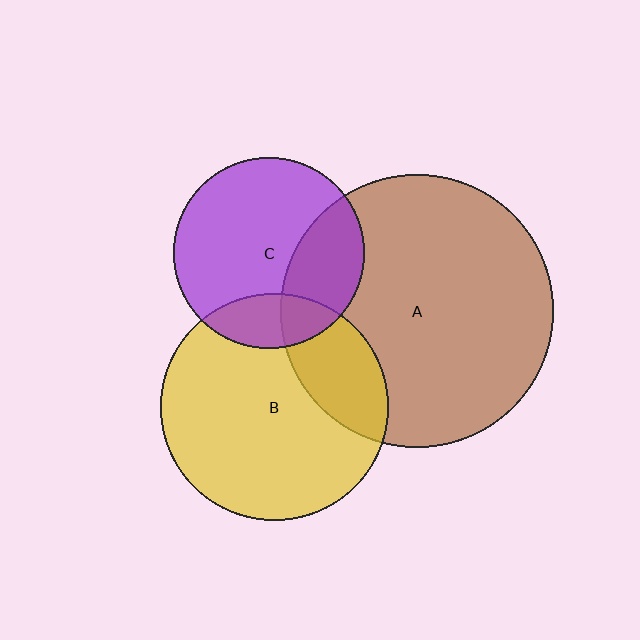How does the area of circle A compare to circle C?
Approximately 2.0 times.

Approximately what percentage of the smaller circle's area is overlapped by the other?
Approximately 20%.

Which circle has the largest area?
Circle A (brown).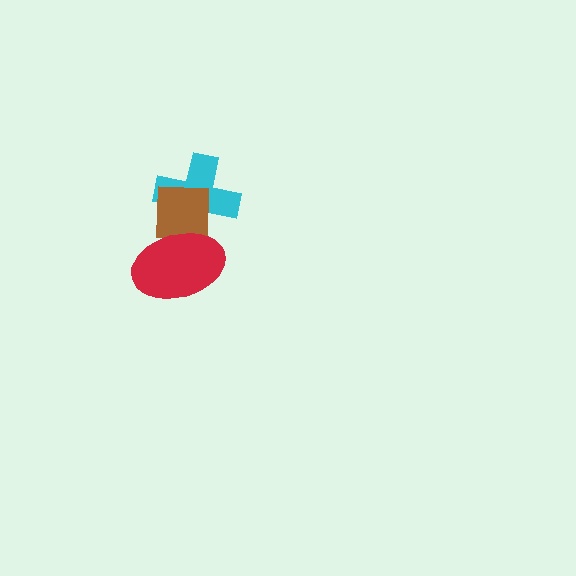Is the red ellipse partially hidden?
No, no other shape covers it.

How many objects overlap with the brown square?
2 objects overlap with the brown square.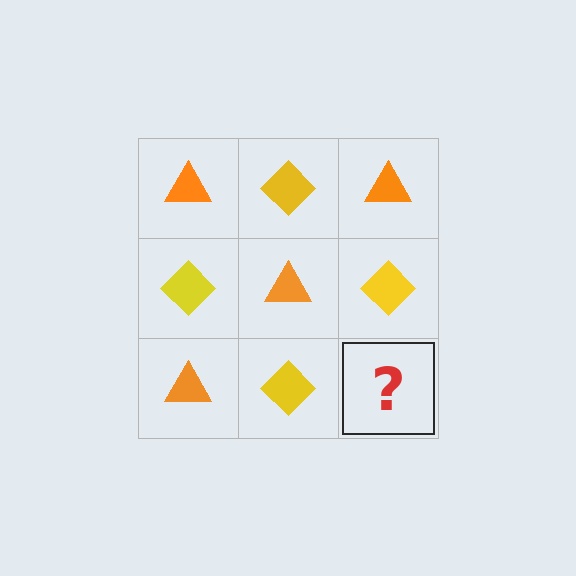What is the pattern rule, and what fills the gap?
The rule is that it alternates orange triangle and yellow diamond in a checkerboard pattern. The gap should be filled with an orange triangle.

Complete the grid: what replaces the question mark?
The question mark should be replaced with an orange triangle.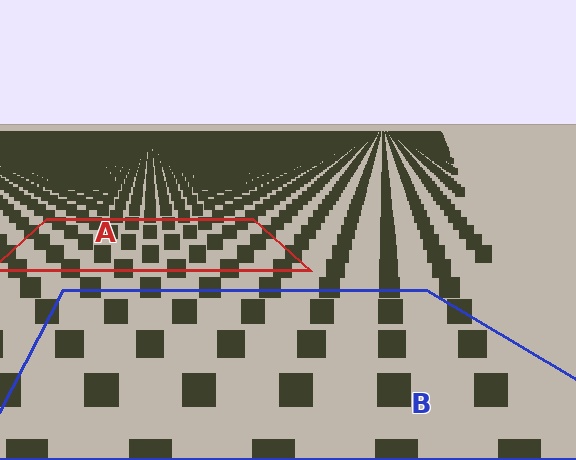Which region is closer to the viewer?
Region B is closer. The texture elements there are larger and more spread out.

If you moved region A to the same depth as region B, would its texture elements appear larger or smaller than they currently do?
They would appear larger. At a closer depth, the same texture elements are projected at a bigger on-screen size.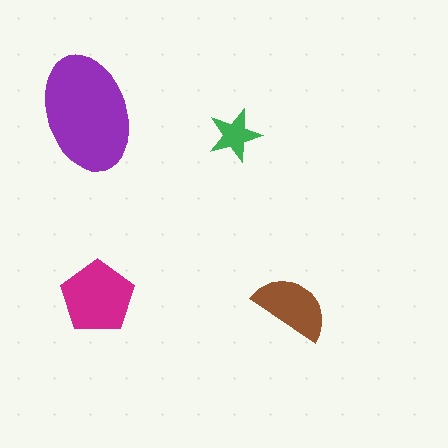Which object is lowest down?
The brown semicircle is bottommost.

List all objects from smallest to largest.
The green star, the brown semicircle, the magenta pentagon, the purple ellipse.